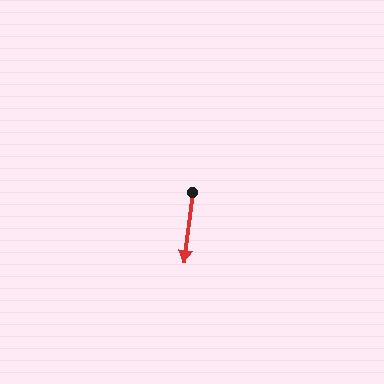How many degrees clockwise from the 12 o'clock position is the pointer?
Approximately 187 degrees.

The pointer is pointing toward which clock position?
Roughly 6 o'clock.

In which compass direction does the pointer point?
South.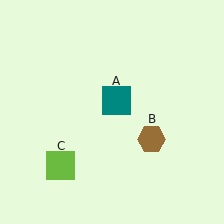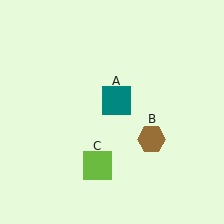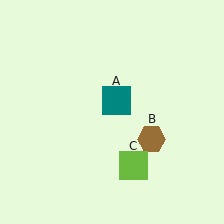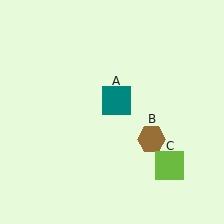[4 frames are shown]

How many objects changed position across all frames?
1 object changed position: lime square (object C).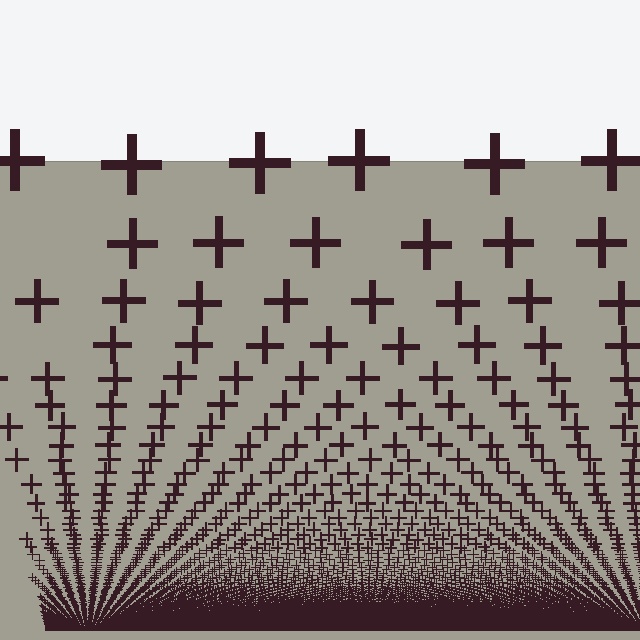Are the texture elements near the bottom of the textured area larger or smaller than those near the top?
Smaller. The gradient is inverted — elements near the bottom are smaller and denser.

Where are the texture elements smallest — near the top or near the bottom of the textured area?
Near the bottom.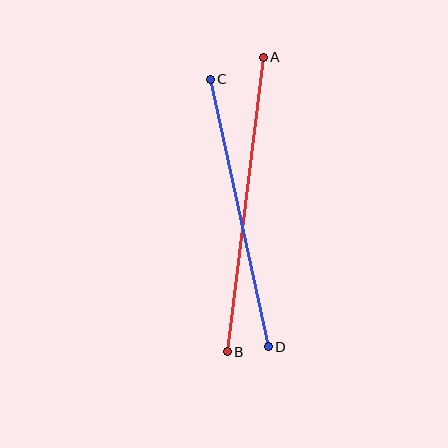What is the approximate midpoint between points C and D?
The midpoint is at approximately (239, 213) pixels.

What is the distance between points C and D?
The distance is approximately 274 pixels.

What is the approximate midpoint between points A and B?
The midpoint is at approximately (245, 205) pixels.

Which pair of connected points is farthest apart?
Points A and B are farthest apart.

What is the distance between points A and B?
The distance is approximately 296 pixels.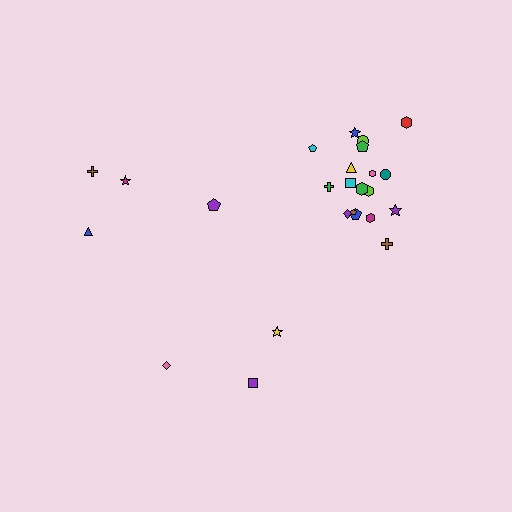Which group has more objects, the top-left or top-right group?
The top-right group.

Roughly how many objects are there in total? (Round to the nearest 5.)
Roughly 25 objects in total.